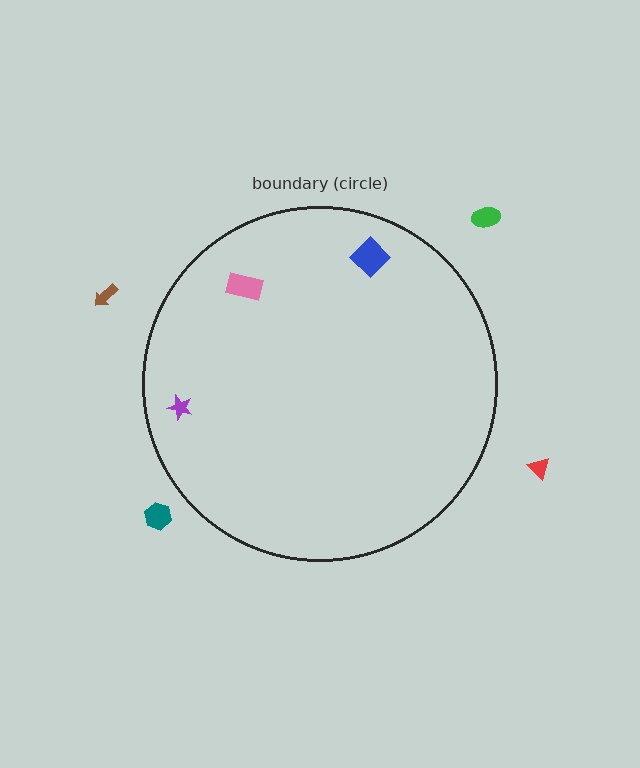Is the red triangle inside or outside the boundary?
Outside.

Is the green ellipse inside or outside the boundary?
Outside.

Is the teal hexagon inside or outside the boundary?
Outside.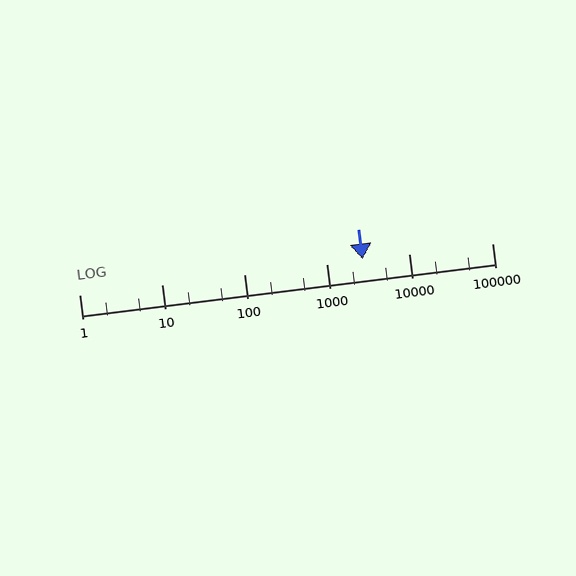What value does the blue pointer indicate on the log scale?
The pointer indicates approximately 2700.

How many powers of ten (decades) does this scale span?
The scale spans 5 decades, from 1 to 100000.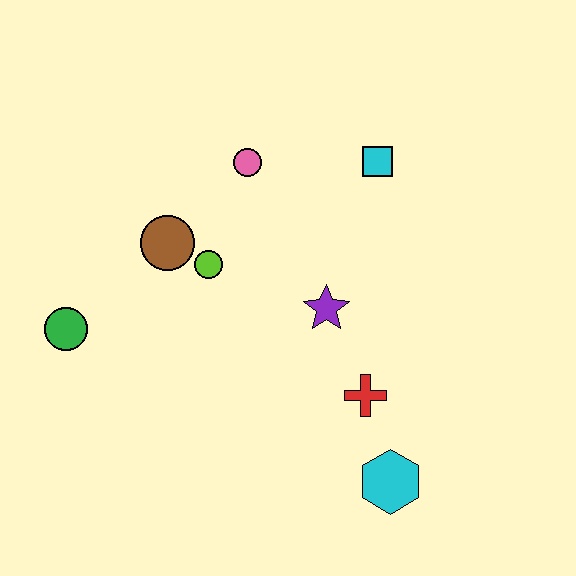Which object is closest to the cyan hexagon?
The red cross is closest to the cyan hexagon.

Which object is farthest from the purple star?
The green circle is farthest from the purple star.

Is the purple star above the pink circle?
No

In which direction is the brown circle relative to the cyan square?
The brown circle is to the left of the cyan square.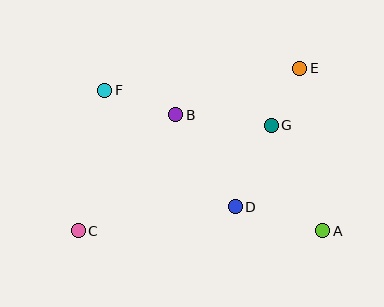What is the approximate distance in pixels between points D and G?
The distance between D and G is approximately 89 pixels.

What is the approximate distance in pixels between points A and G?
The distance between A and G is approximately 117 pixels.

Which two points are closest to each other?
Points E and G are closest to each other.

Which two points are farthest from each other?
Points C and E are farthest from each other.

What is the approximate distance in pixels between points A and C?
The distance between A and C is approximately 245 pixels.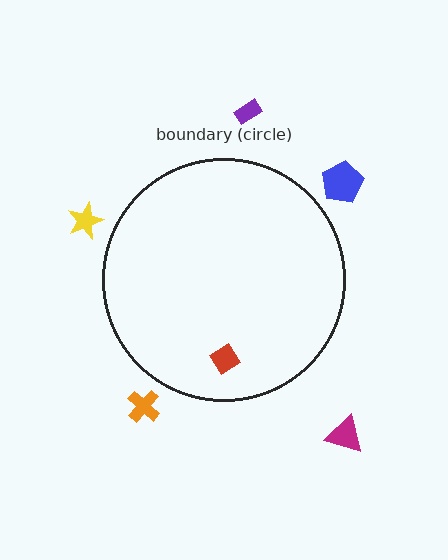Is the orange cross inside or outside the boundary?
Outside.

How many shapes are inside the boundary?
1 inside, 5 outside.